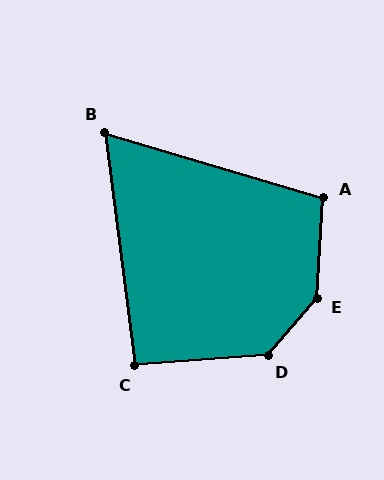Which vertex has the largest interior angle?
E, at approximately 143 degrees.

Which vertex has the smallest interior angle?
B, at approximately 66 degrees.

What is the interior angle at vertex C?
Approximately 93 degrees (approximately right).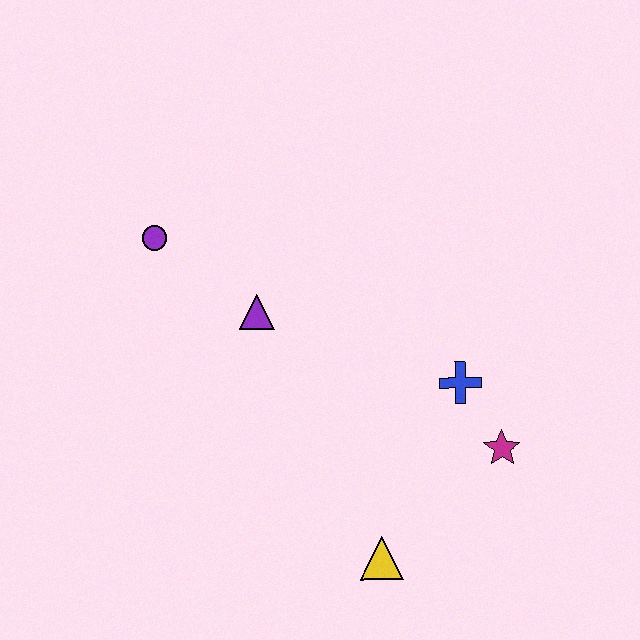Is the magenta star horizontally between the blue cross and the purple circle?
No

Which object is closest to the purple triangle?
The purple circle is closest to the purple triangle.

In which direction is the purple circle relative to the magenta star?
The purple circle is to the left of the magenta star.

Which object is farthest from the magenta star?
The purple circle is farthest from the magenta star.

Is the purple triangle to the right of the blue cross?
No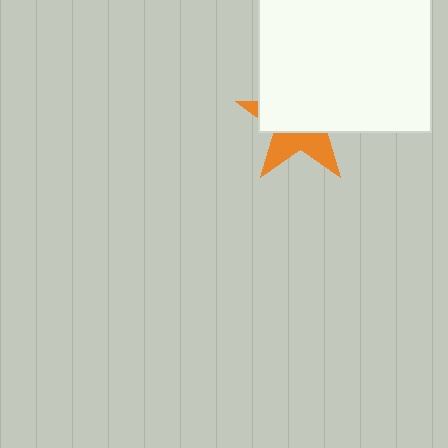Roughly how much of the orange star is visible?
A small part of it is visible (roughly 38%).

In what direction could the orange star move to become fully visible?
The orange star could move down. That would shift it out from behind the white square entirely.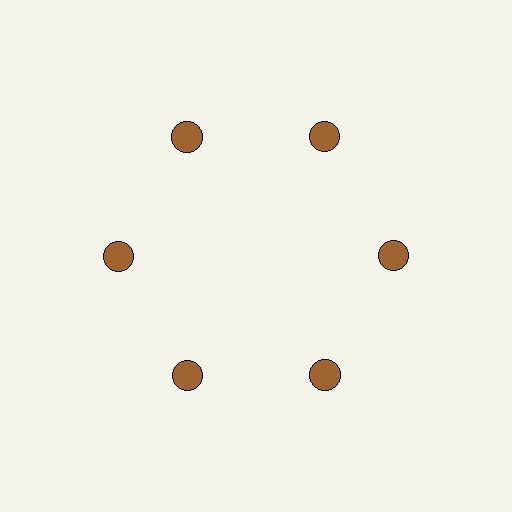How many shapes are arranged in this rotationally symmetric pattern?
There are 6 shapes, arranged in 6 groups of 1.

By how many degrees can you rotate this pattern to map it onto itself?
The pattern maps onto itself every 60 degrees of rotation.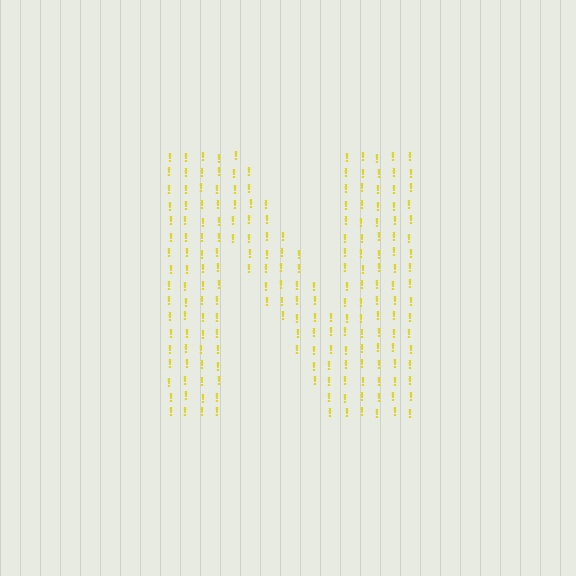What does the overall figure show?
The overall figure shows the letter N.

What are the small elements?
The small elements are exclamation marks.